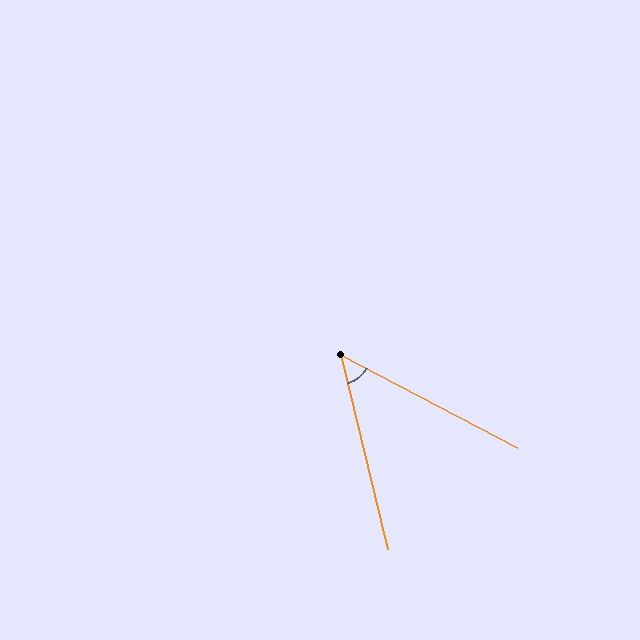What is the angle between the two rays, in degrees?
Approximately 49 degrees.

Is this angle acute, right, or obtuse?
It is acute.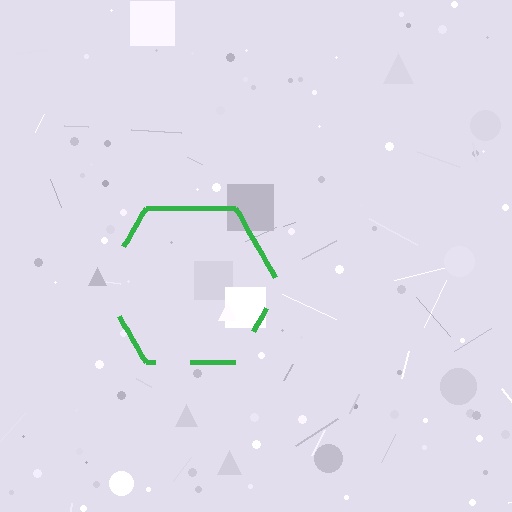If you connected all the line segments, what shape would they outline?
They would outline a hexagon.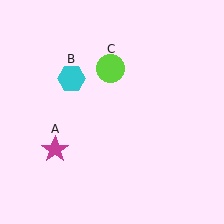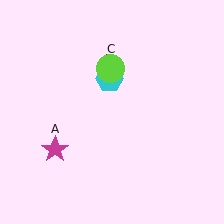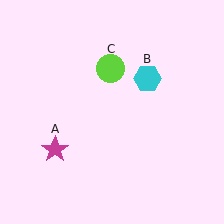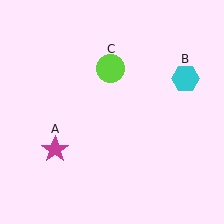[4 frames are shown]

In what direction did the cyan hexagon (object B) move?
The cyan hexagon (object B) moved right.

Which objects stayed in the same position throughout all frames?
Magenta star (object A) and lime circle (object C) remained stationary.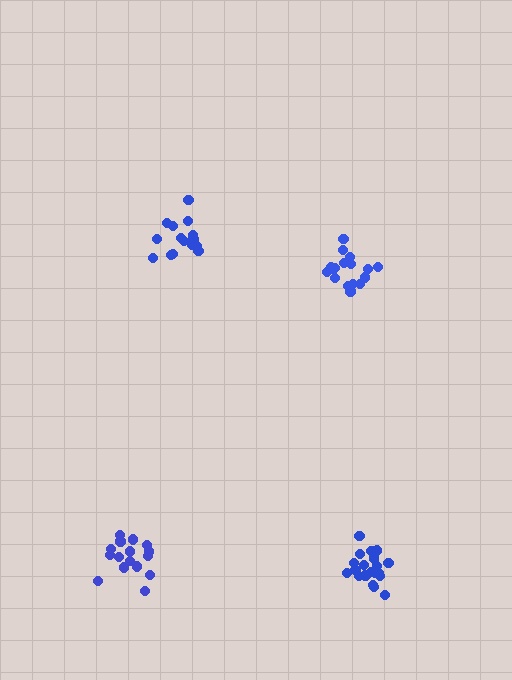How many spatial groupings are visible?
There are 4 spatial groupings.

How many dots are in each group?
Group 1: 17 dots, Group 2: 15 dots, Group 3: 20 dots, Group 4: 16 dots (68 total).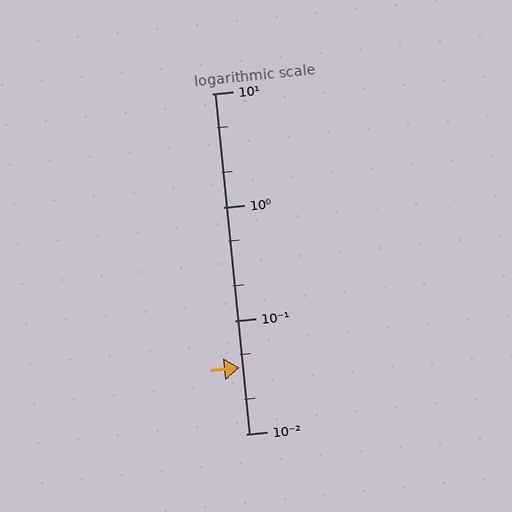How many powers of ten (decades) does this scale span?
The scale spans 3 decades, from 0.01 to 10.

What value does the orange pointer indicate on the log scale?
The pointer indicates approximately 0.038.